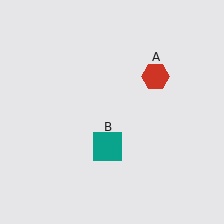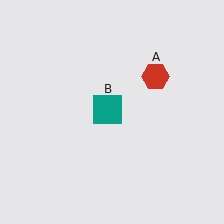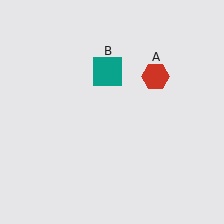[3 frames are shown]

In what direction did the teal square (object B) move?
The teal square (object B) moved up.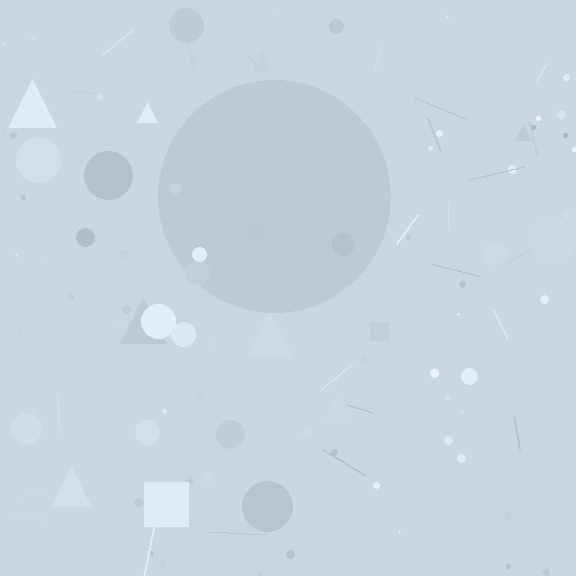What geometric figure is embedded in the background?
A circle is embedded in the background.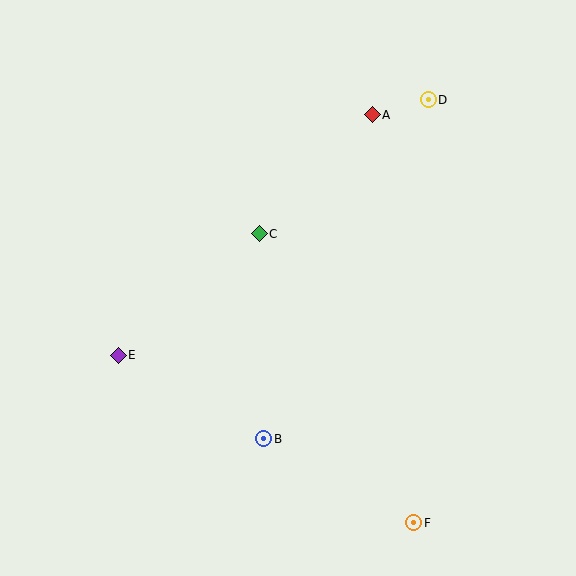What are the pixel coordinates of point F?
Point F is at (414, 523).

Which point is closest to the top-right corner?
Point D is closest to the top-right corner.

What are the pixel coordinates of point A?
Point A is at (372, 115).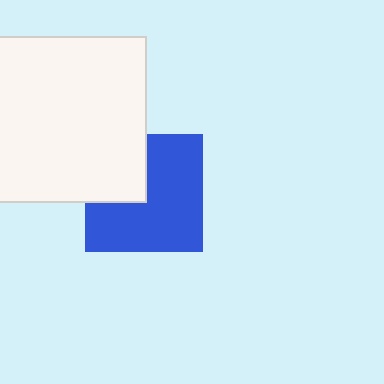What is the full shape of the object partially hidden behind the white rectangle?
The partially hidden object is a blue square.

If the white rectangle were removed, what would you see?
You would see the complete blue square.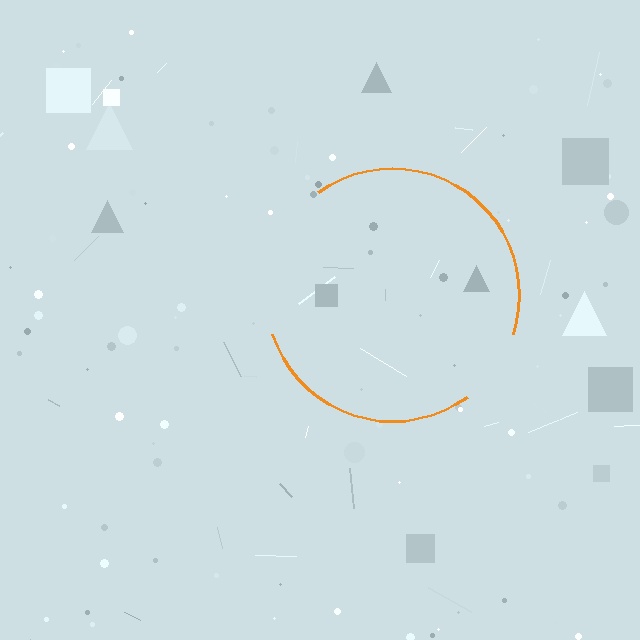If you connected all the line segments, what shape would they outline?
They would outline a circle.